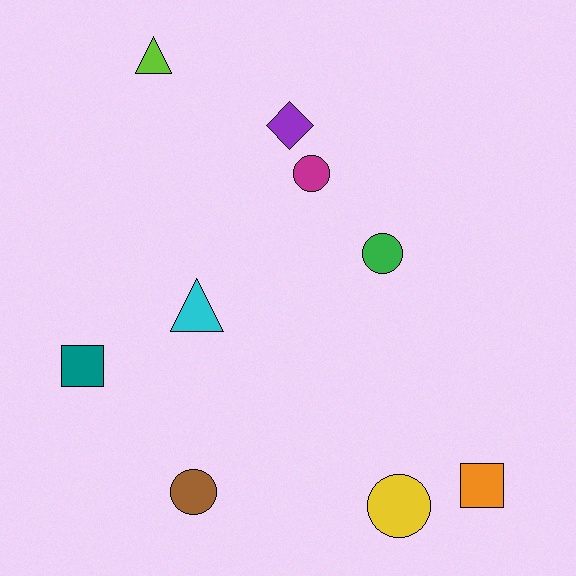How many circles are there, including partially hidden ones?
There are 4 circles.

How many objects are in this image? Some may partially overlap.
There are 9 objects.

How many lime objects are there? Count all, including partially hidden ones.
There is 1 lime object.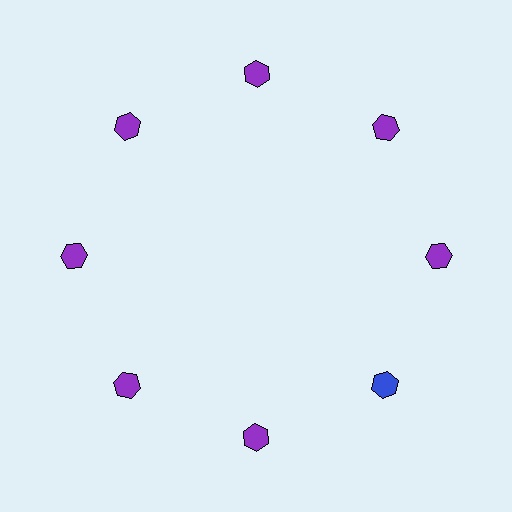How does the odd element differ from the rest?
It has a different color: blue instead of purple.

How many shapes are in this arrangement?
There are 8 shapes arranged in a ring pattern.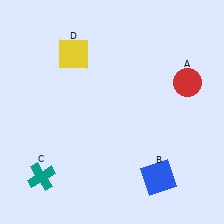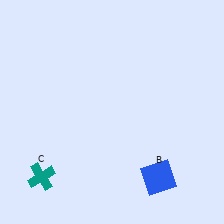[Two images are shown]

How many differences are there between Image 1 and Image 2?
There are 2 differences between the two images.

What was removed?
The red circle (A), the yellow square (D) were removed in Image 2.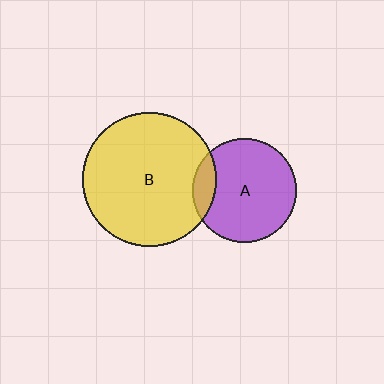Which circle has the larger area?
Circle B (yellow).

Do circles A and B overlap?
Yes.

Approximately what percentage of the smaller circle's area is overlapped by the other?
Approximately 15%.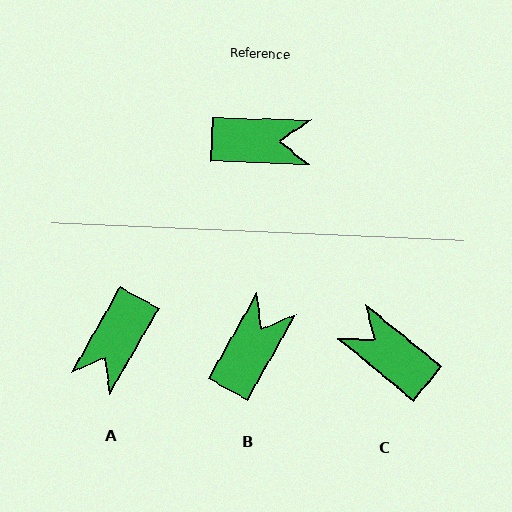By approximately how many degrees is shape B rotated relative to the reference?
Approximately 62 degrees counter-clockwise.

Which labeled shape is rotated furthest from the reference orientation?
C, about 142 degrees away.